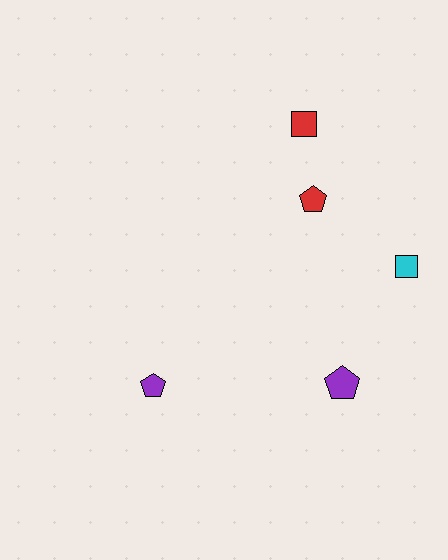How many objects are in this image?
There are 5 objects.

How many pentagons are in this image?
There are 3 pentagons.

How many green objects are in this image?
There are no green objects.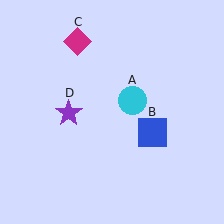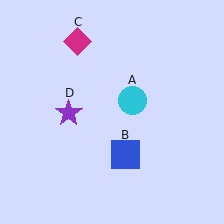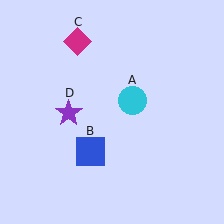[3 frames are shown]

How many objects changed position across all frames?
1 object changed position: blue square (object B).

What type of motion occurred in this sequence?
The blue square (object B) rotated clockwise around the center of the scene.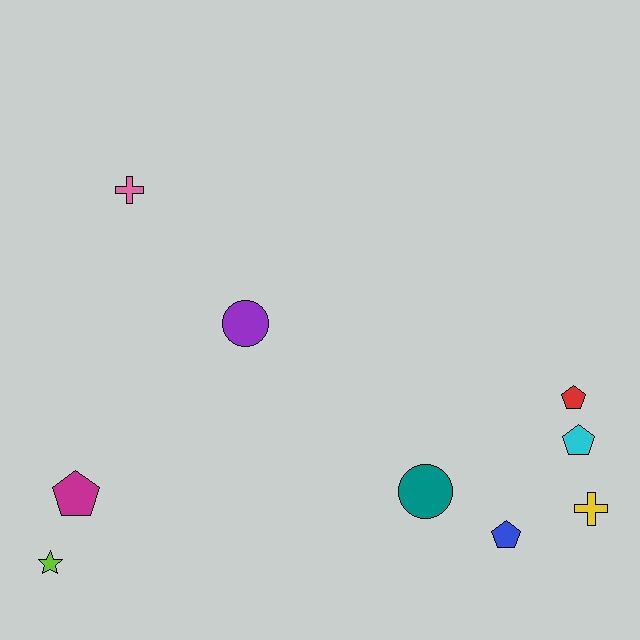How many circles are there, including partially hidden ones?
There are 2 circles.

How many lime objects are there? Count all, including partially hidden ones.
There is 1 lime object.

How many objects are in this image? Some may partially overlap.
There are 9 objects.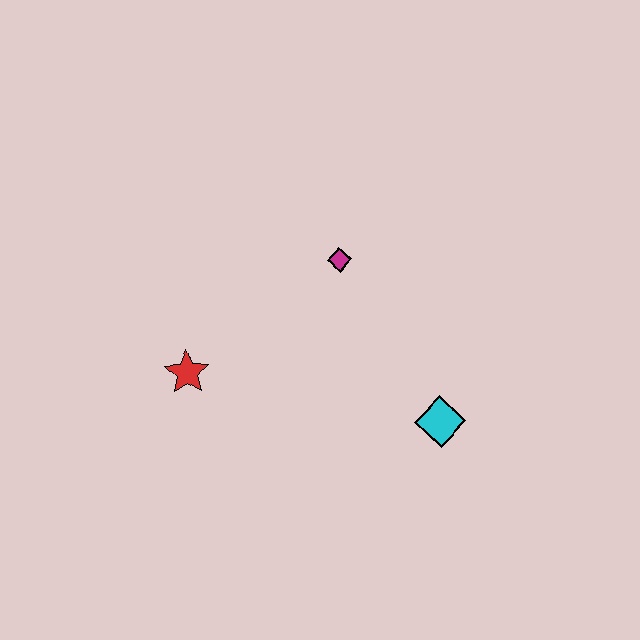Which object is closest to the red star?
The magenta diamond is closest to the red star.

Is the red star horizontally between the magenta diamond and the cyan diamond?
No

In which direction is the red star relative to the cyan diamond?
The red star is to the left of the cyan diamond.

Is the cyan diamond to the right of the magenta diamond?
Yes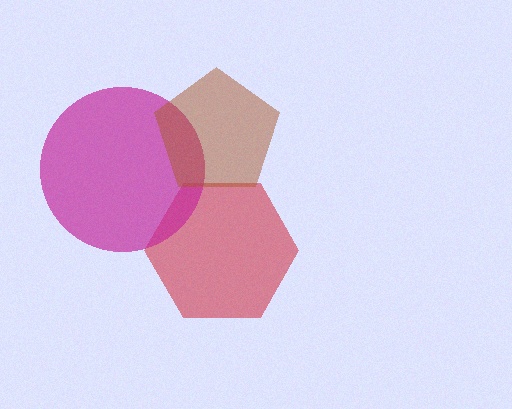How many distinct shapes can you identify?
There are 3 distinct shapes: a red hexagon, a magenta circle, a brown pentagon.